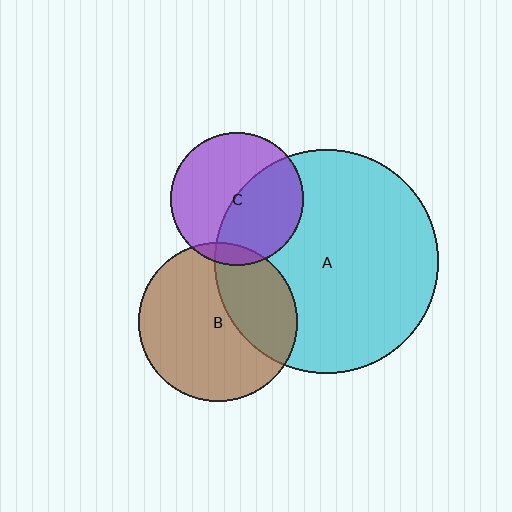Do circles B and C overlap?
Yes.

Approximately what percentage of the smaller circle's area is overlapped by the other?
Approximately 10%.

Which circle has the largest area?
Circle A (cyan).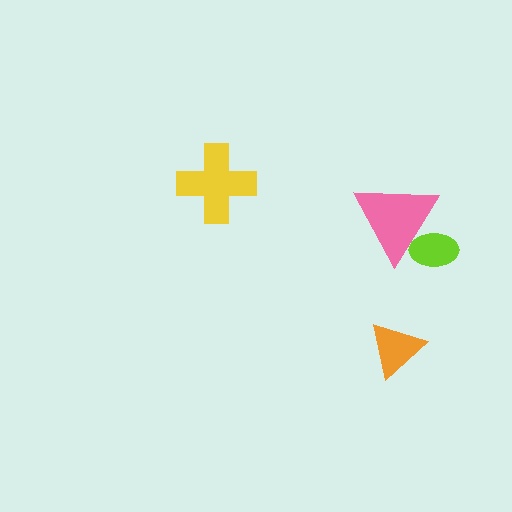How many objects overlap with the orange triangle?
0 objects overlap with the orange triangle.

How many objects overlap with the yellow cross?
0 objects overlap with the yellow cross.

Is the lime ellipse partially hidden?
Yes, it is partially covered by another shape.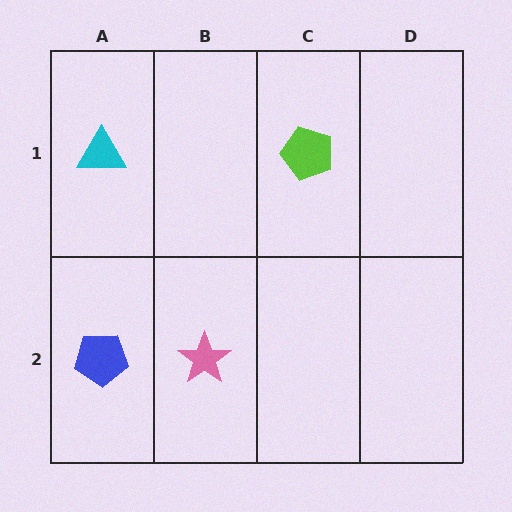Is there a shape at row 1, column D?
No, that cell is empty.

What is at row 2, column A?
A blue pentagon.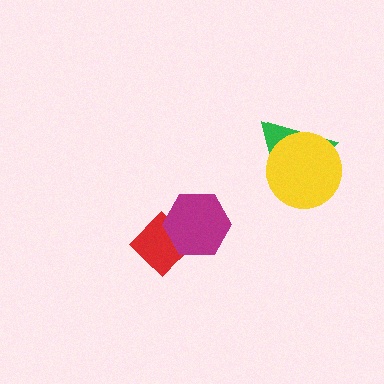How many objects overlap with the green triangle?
1 object overlaps with the green triangle.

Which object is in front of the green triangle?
The yellow circle is in front of the green triangle.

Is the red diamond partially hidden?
Yes, it is partially covered by another shape.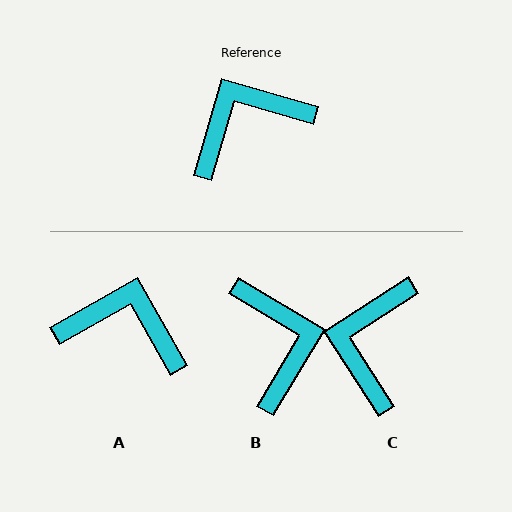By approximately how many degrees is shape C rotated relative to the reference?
Approximately 49 degrees counter-clockwise.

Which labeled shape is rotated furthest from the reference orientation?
B, about 105 degrees away.